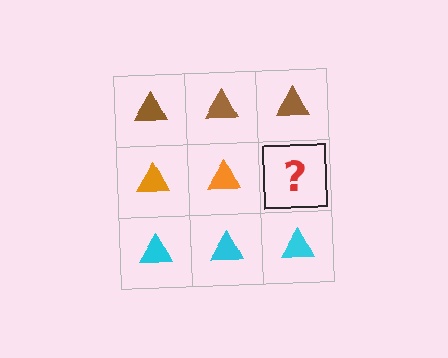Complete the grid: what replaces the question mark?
The question mark should be replaced with an orange triangle.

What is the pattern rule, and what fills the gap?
The rule is that each row has a consistent color. The gap should be filled with an orange triangle.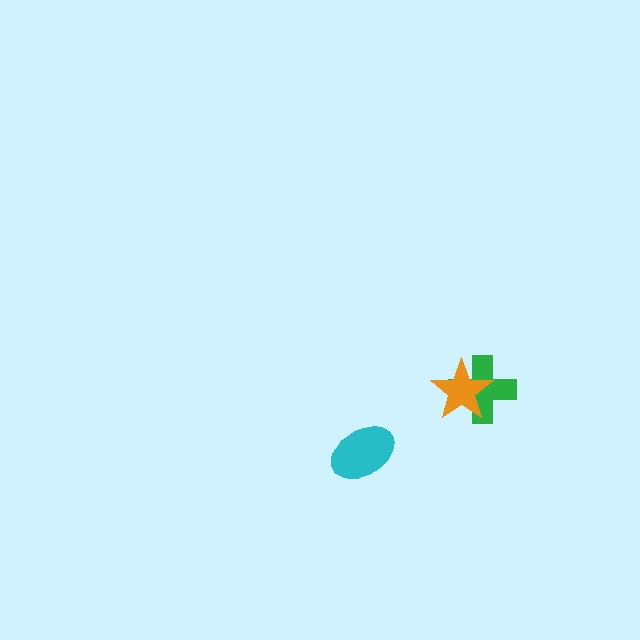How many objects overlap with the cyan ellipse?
0 objects overlap with the cyan ellipse.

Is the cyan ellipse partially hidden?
No, no other shape covers it.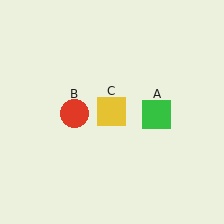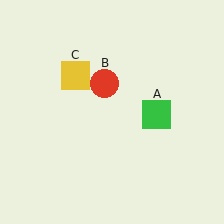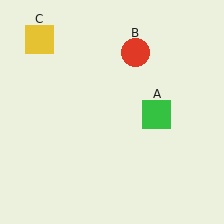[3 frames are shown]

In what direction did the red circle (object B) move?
The red circle (object B) moved up and to the right.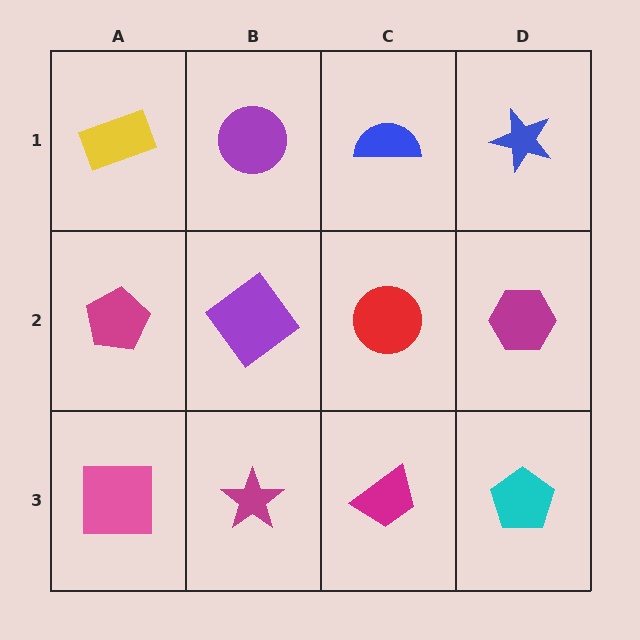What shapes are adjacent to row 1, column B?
A purple diamond (row 2, column B), a yellow rectangle (row 1, column A), a blue semicircle (row 1, column C).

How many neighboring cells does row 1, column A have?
2.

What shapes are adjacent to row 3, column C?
A red circle (row 2, column C), a magenta star (row 3, column B), a cyan pentagon (row 3, column D).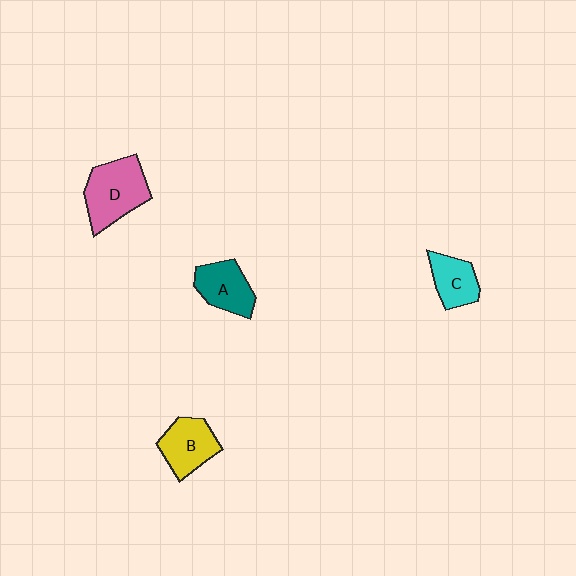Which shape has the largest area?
Shape D (pink).